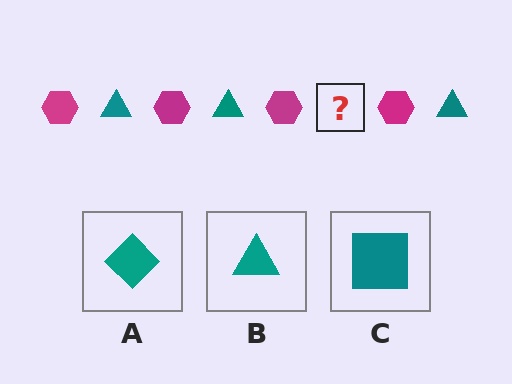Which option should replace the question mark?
Option B.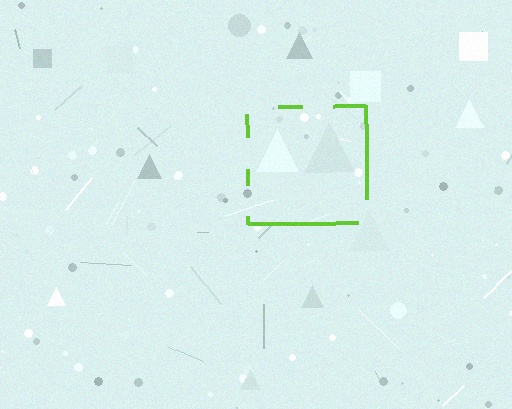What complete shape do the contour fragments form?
The contour fragments form a square.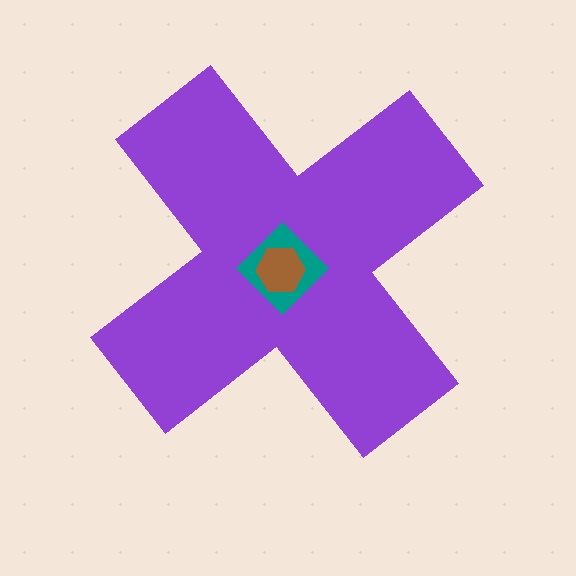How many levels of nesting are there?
3.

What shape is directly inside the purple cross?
The teal diamond.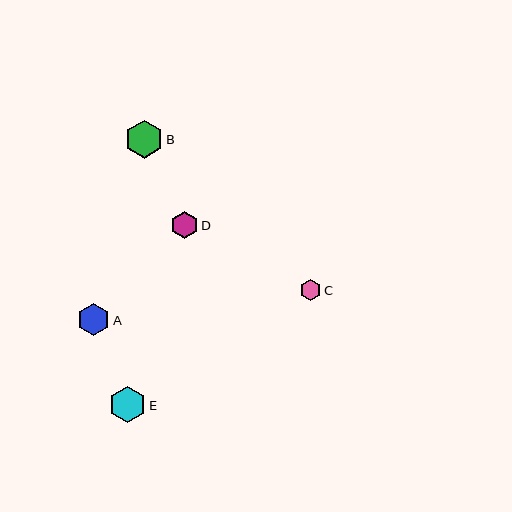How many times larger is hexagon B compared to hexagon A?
Hexagon B is approximately 1.2 times the size of hexagon A.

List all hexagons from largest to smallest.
From largest to smallest: B, E, A, D, C.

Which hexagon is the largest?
Hexagon B is the largest with a size of approximately 38 pixels.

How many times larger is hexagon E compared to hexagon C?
Hexagon E is approximately 1.7 times the size of hexagon C.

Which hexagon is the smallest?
Hexagon C is the smallest with a size of approximately 21 pixels.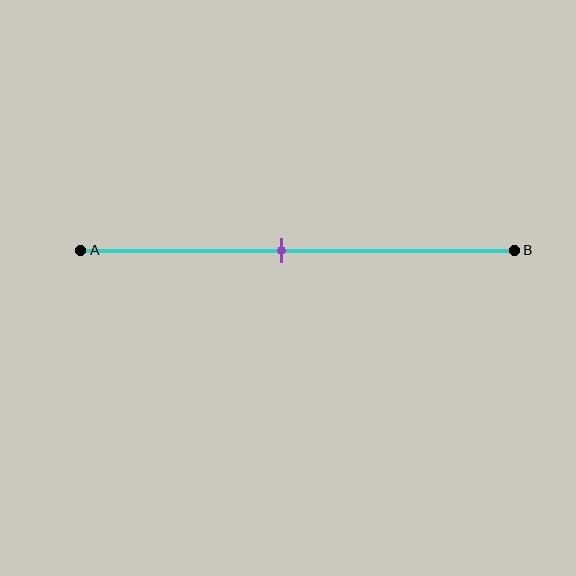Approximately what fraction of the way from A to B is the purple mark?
The purple mark is approximately 45% of the way from A to B.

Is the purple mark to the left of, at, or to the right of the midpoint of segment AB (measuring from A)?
The purple mark is to the left of the midpoint of segment AB.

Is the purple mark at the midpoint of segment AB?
No, the mark is at about 45% from A, not at the 50% midpoint.